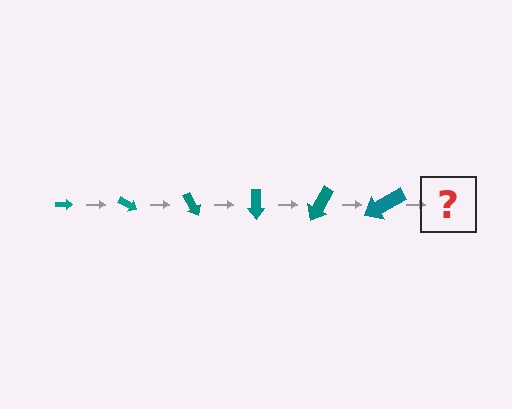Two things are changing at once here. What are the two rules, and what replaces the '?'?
The two rules are that the arrow grows larger each step and it rotates 30 degrees each step. The '?' should be an arrow, larger than the previous one and rotated 180 degrees from the start.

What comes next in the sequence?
The next element should be an arrow, larger than the previous one and rotated 180 degrees from the start.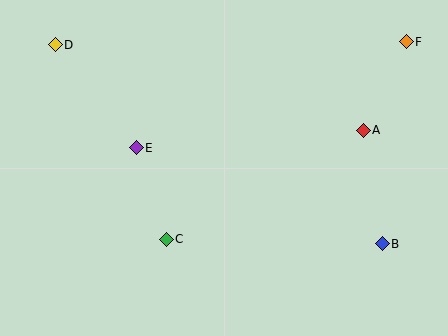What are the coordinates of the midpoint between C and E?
The midpoint between C and E is at (151, 194).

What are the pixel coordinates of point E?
Point E is at (136, 148).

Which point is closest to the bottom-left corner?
Point C is closest to the bottom-left corner.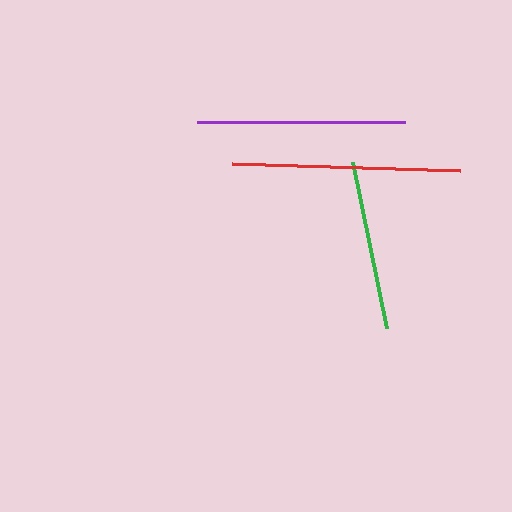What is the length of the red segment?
The red segment is approximately 229 pixels long.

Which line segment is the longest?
The red line is the longest at approximately 229 pixels.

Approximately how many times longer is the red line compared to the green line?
The red line is approximately 1.3 times the length of the green line.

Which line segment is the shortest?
The green line is the shortest at approximately 170 pixels.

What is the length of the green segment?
The green segment is approximately 170 pixels long.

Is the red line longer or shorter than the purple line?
The red line is longer than the purple line.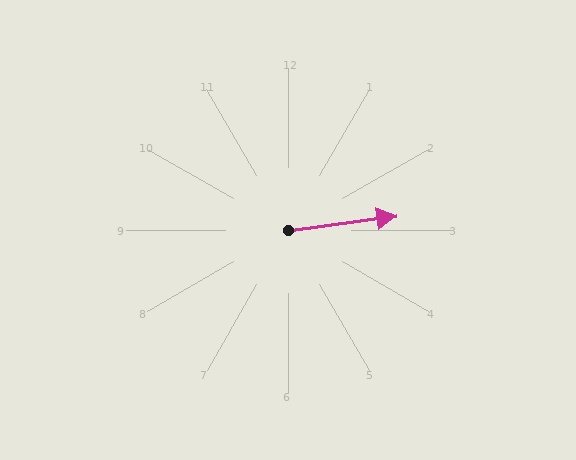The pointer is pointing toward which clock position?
Roughly 3 o'clock.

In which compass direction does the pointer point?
East.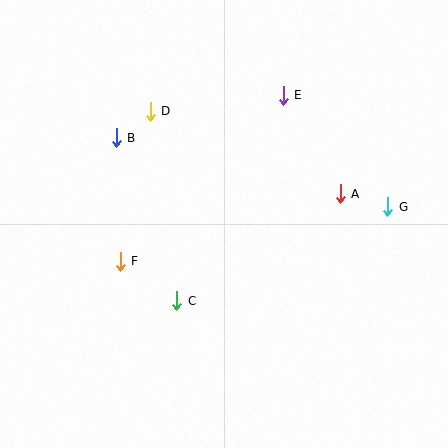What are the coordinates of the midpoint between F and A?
The midpoint between F and A is at (230, 228).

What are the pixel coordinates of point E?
Point E is at (283, 95).